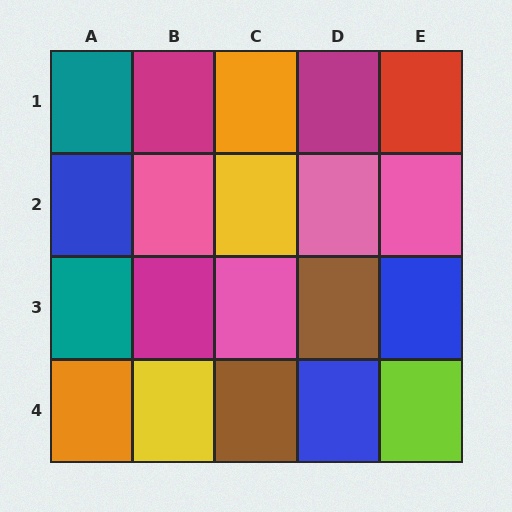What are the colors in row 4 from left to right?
Orange, yellow, brown, blue, lime.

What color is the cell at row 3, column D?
Brown.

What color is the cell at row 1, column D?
Magenta.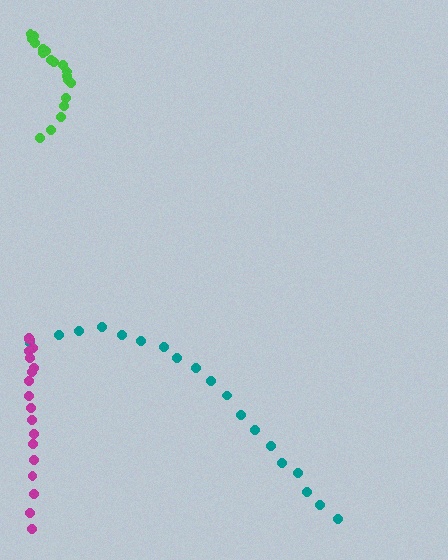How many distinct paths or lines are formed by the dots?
There are 3 distinct paths.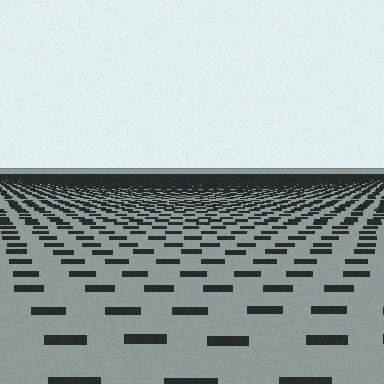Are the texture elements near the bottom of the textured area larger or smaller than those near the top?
Larger. Near the bottom, elements are closer to the viewer and appear at a bigger on-screen size.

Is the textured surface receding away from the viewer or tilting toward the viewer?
The surface is receding away from the viewer. Texture elements get smaller and denser toward the top.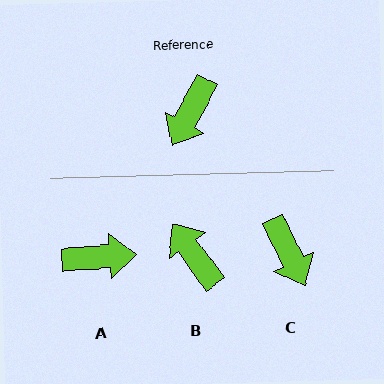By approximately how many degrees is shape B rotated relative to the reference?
Approximately 116 degrees clockwise.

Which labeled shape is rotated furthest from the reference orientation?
A, about 123 degrees away.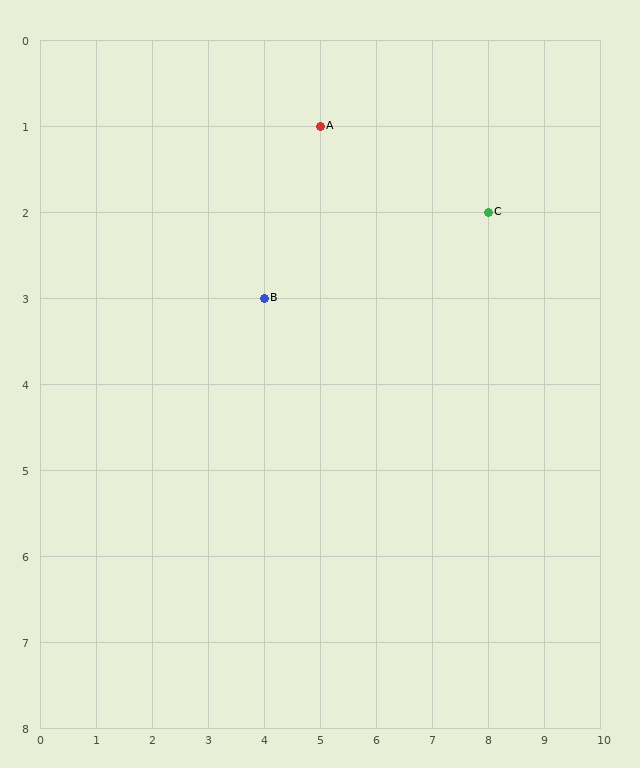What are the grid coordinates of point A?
Point A is at grid coordinates (5, 1).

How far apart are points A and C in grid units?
Points A and C are 3 columns and 1 row apart (about 3.2 grid units diagonally).